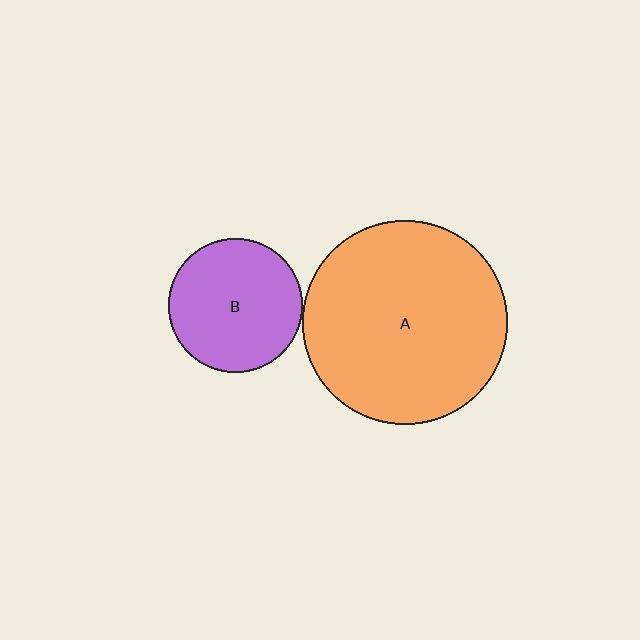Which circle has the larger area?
Circle A (orange).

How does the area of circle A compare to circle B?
Approximately 2.3 times.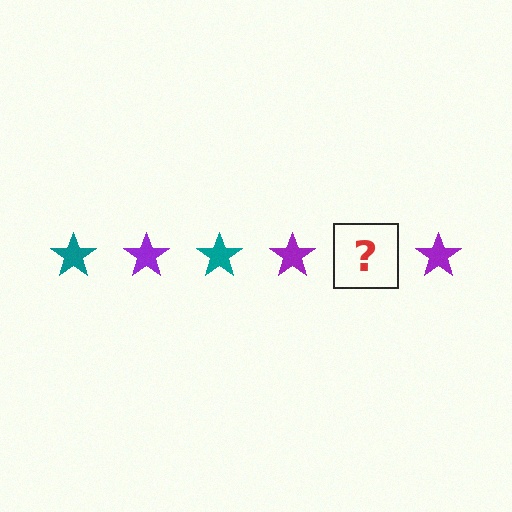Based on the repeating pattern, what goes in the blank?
The blank should be a teal star.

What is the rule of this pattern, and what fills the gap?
The rule is that the pattern cycles through teal, purple stars. The gap should be filled with a teal star.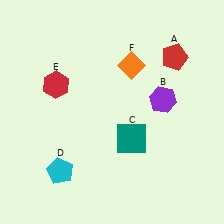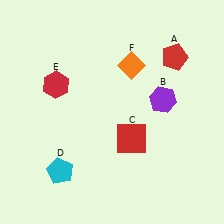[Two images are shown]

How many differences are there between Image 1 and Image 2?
There is 1 difference between the two images.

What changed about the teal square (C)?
In Image 1, C is teal. In Image 2, it changed to red.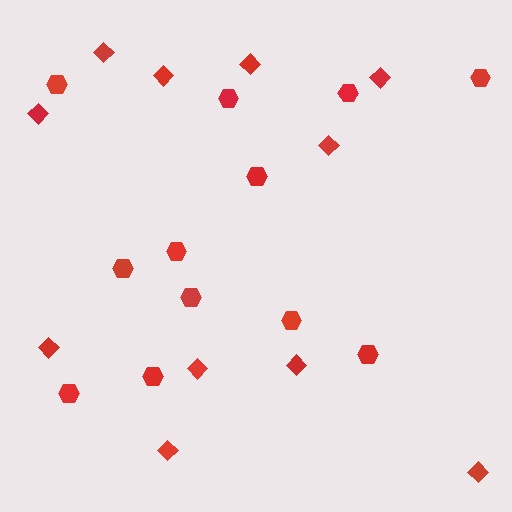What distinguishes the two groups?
There are 2 groups: one group of diamonds (11) and one group of hexagons (12).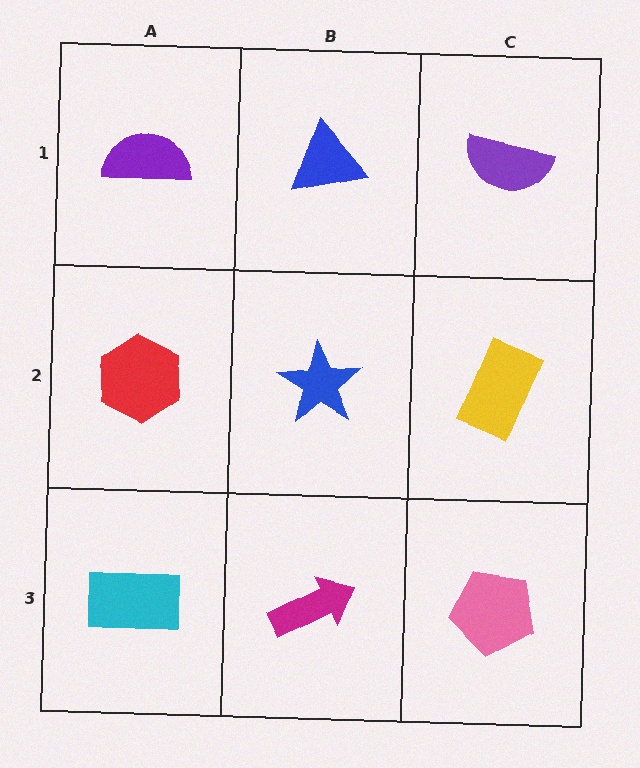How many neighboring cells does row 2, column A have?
3.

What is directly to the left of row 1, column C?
A blue triangle.